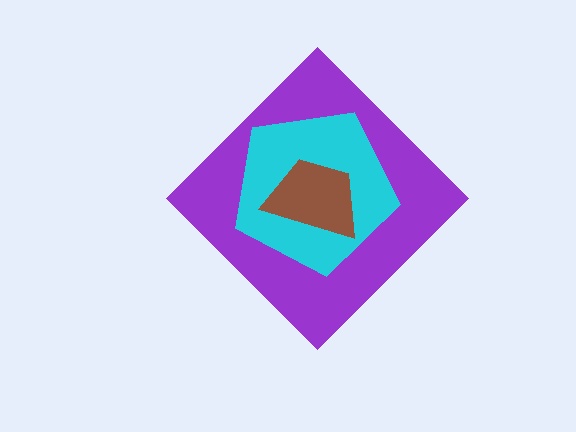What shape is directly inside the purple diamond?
The cyan pentagon.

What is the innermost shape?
The brown trapezoid.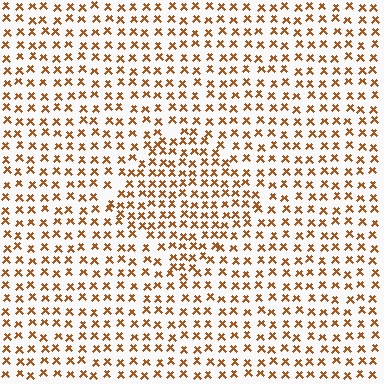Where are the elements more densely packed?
The elements are more densely packed inside the diamond boundary.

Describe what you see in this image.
The image contains small brown elements arranged at two different densities. A diamond-shaped region is visible where the elements are more densely packed than the surrounding area.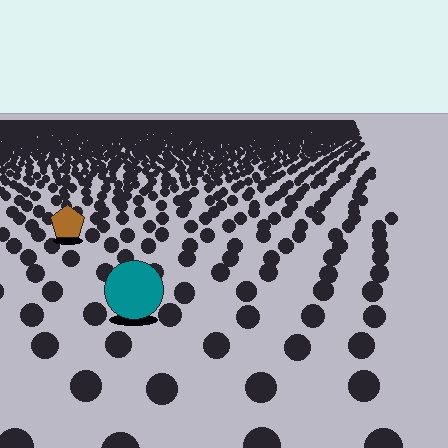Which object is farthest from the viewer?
The brown pentagon is farthest from the viewer. It appears smaller and the ground texture around it is denser.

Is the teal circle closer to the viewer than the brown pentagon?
Yes. The teal circle is closer — you can tell from the texture gradient: the ground texture is coarser near it.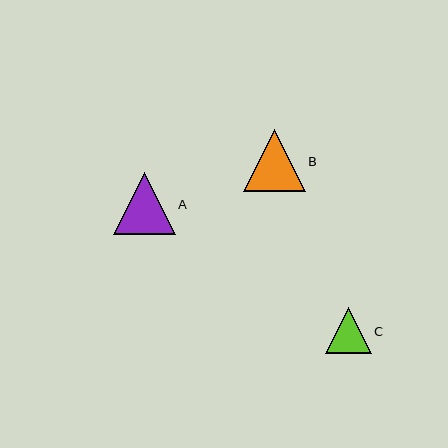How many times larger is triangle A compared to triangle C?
Triangle A is approximately 1.3 times the size of triangle C.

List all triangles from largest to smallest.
From largest to smallest: B, A, C.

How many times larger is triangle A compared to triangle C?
Triangle A is approximately 1.3 times the size of triangle C.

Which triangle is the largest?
Triangle B is the largest with a size of approximately 62 pixels.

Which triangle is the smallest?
Triangle C is the smallest with a size of approximately 46 pixels.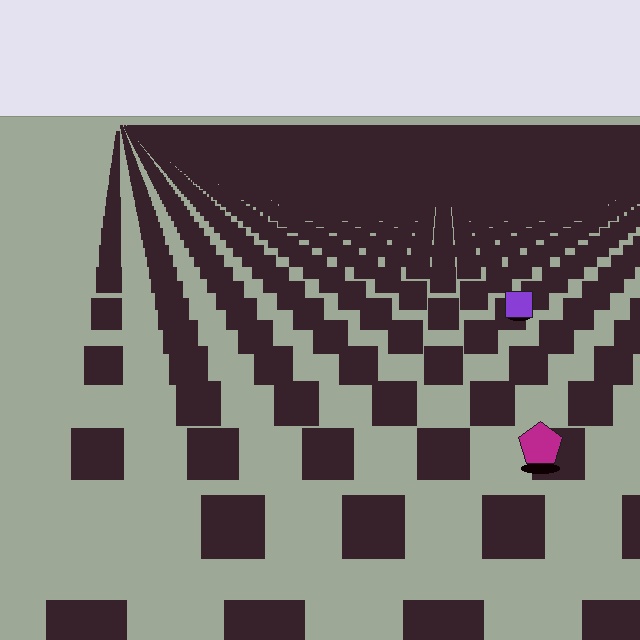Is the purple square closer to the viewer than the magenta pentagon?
No. The magenta pentagon is closer — you can tell from the texture gradient: the ground texture is coarser near it.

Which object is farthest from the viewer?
The purple square is farthest from the viewer. It appears smaller and the ground texture around it is denser.